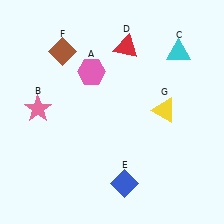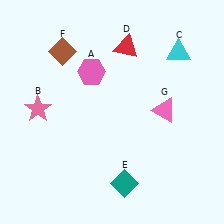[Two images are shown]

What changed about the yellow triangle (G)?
In Image 1, G is yellow. In Image 2, it changed to pink.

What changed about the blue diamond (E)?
In Image 1, E is blue. In Image 2, it changed to teal.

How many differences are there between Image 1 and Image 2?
There are 2 differences between the two images.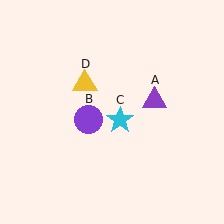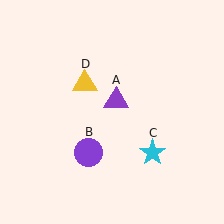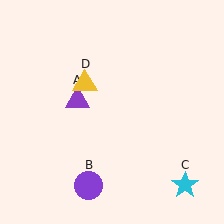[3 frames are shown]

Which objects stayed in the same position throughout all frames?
Yellow triangle (object D) remained stationary.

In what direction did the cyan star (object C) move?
The cyan star (object C) moved down and to the right.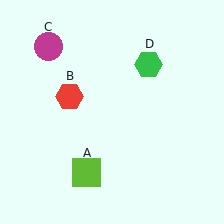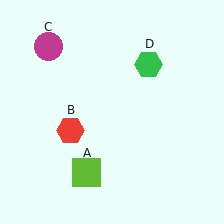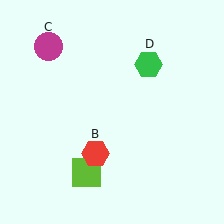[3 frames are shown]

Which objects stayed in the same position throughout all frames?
Lime square (object A) and magenta circle (object C) and green hexagon (object D) remained stationary.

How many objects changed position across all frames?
1 object changed position: red hexagon (object B).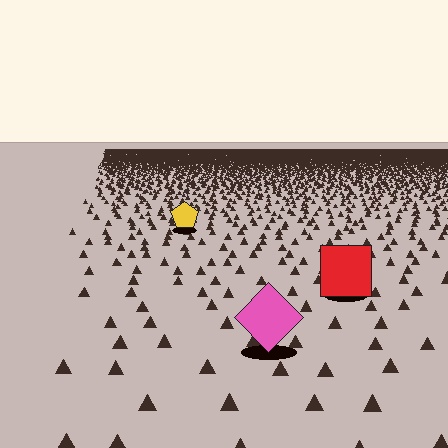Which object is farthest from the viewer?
The yellow pentagon is farthest from the viewer. It appears smaller and the ground texture around it is denser.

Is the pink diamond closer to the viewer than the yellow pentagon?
Yes. The pink diamond is closer — you can tell from the texture gradient: the ground texture is coarser near it.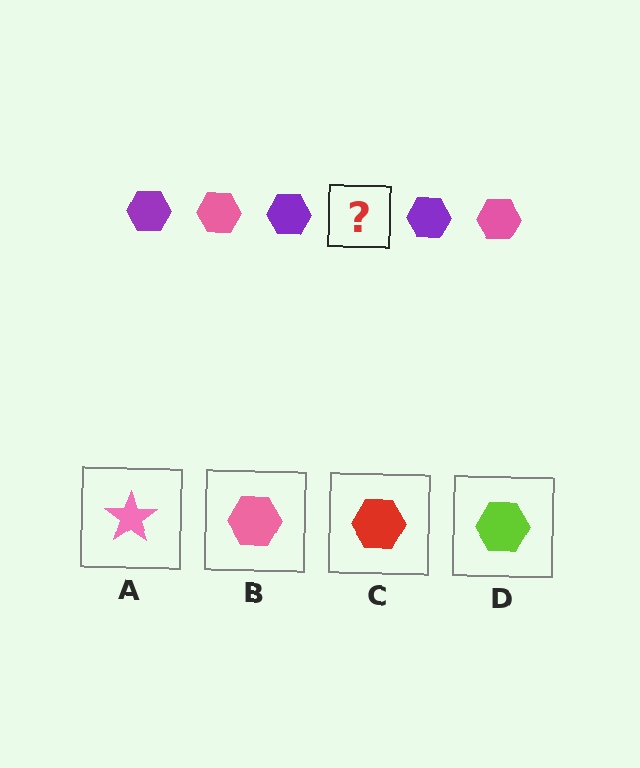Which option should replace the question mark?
Option B.